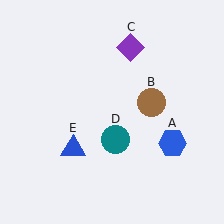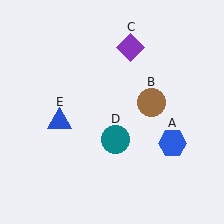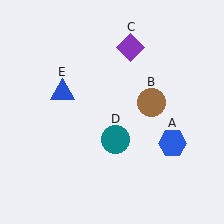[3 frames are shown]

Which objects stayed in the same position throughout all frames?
Blue hexagon (object A) and brown circle (object B) and purple diamond (object C) and teal circle (object D) remained stationary.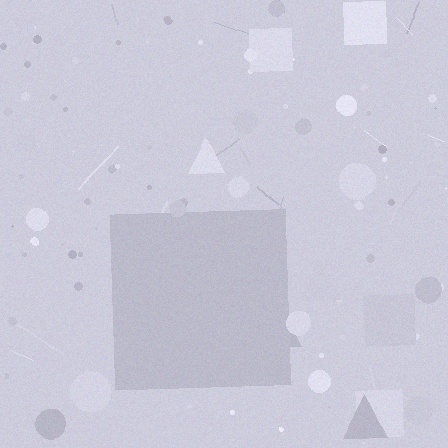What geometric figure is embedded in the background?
A square is embedded in the background.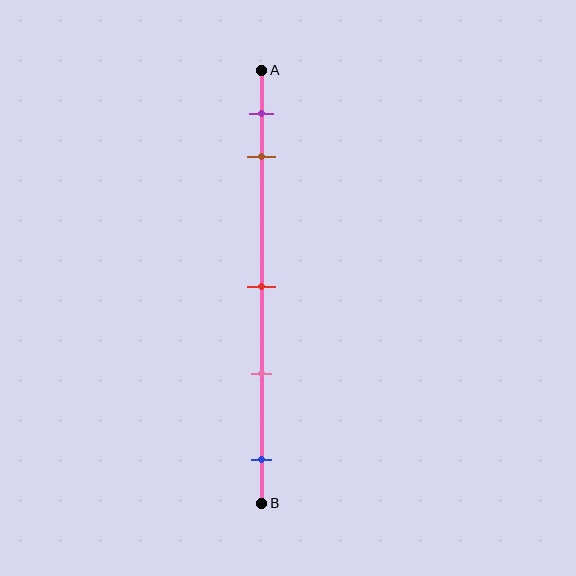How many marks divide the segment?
There are 5 marks dividing the segment.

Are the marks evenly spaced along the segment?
No, the marks are not evenly spaced.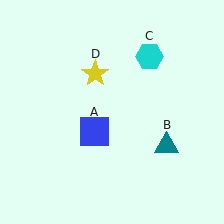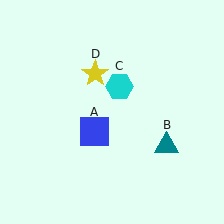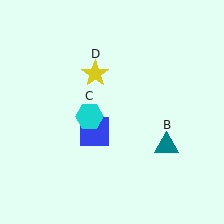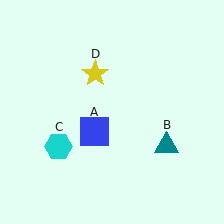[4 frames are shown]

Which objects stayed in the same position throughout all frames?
Blue square (object A) and teal triangle (object B) and yellow star (object D) remained stationary.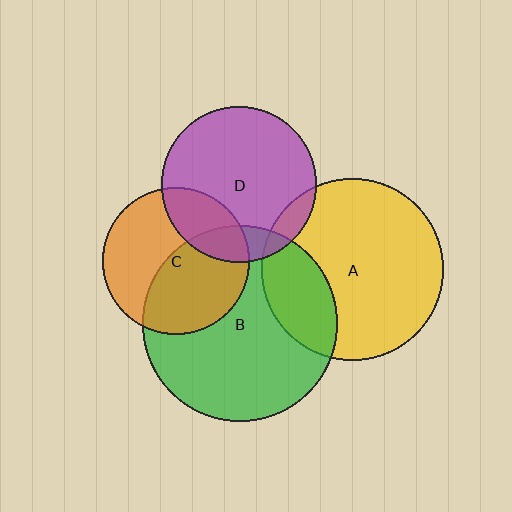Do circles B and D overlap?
Yes.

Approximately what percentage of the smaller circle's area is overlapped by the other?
Approximately 15%.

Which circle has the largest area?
Circle B (green).